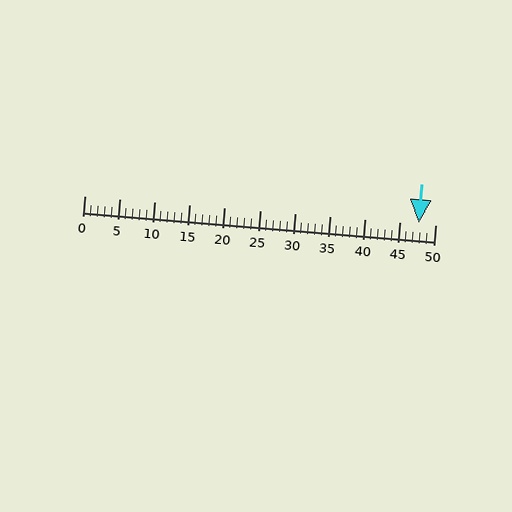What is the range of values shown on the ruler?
The ruler shows values from 0 to 50.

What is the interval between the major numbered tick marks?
The major tick marks are spaced 5 units apart.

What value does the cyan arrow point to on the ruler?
The cyan arrow points to approximately 48.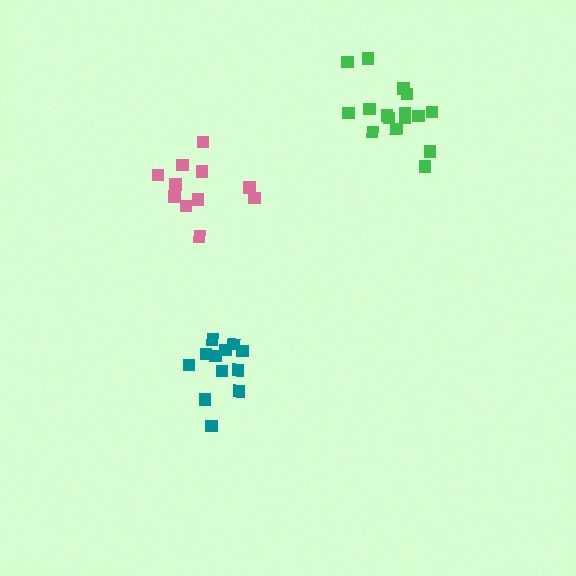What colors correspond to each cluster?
The clusters are colored: teal, green, pink.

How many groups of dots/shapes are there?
There are 3 groups.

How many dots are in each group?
Group 1: 12 dots, Group 2: 16 dots, Group 3: 11 dots (39 total).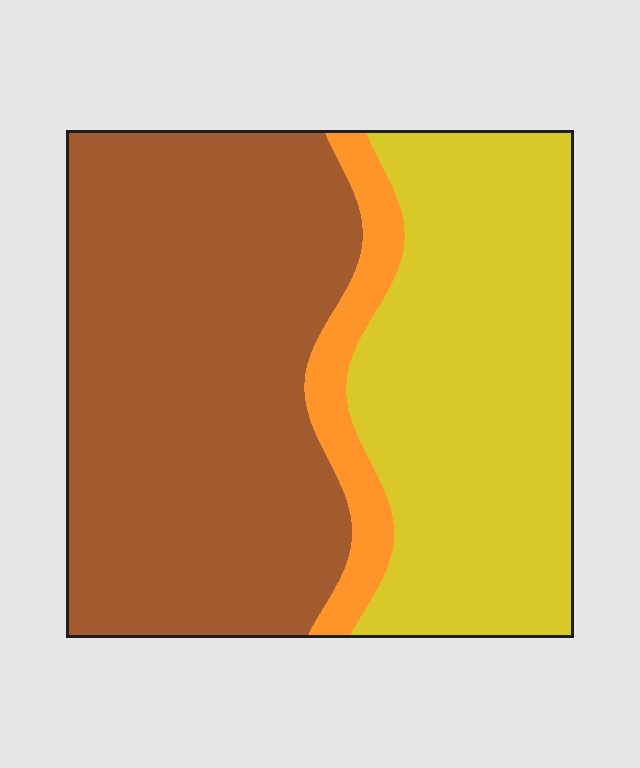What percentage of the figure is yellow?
Yellow covers 39% of the figure.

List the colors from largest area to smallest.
From largest to smallest: brown, yellow, orange.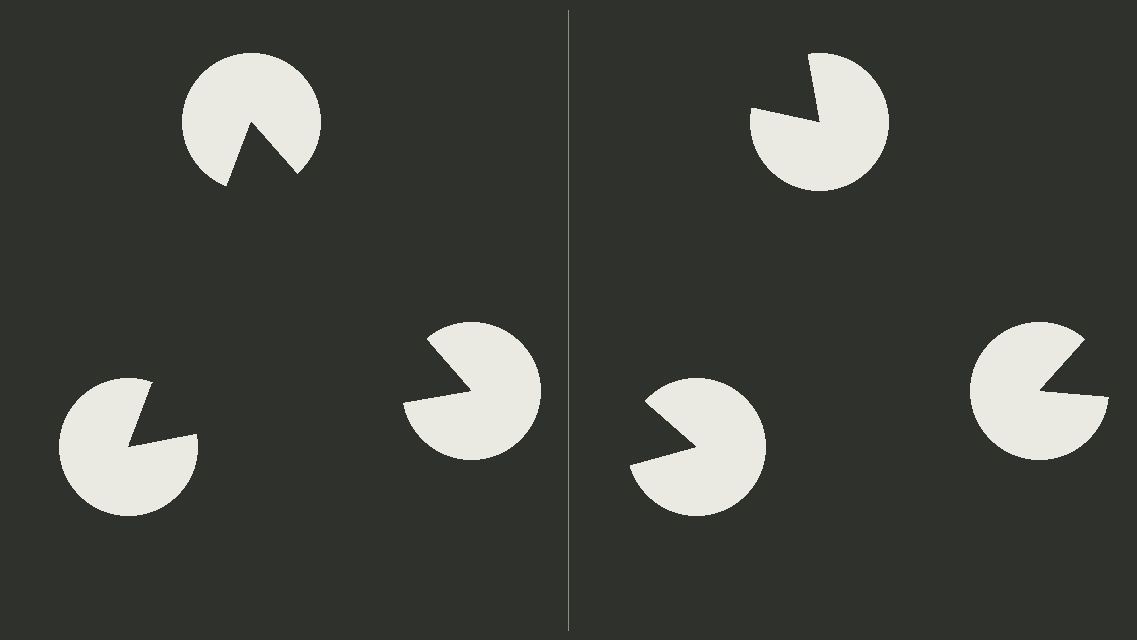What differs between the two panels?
The pac-man discs are positioned identically on both sides; only the wedge orientations differ. On the left they align to a triangle; on the right they are misaligned.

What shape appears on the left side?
An illusory triangle.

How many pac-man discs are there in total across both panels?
6 — 3 on each side.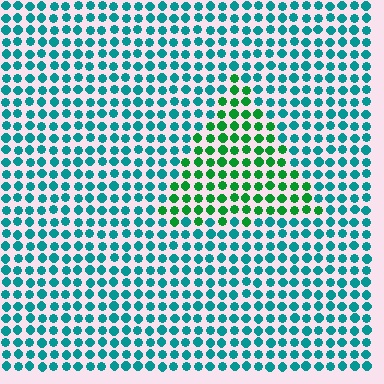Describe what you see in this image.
The image is filled with small teal elements in a uniform arrangement. A triangle-shaped region is visible where the elements are tinted to a slightly different hue, forming a subtle color boundary.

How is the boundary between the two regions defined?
The boundary is defined purely by a slight shift in hue (about 44 degrees). Spacing, size, and orientation are identical on both sides.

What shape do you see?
I see a triangle.